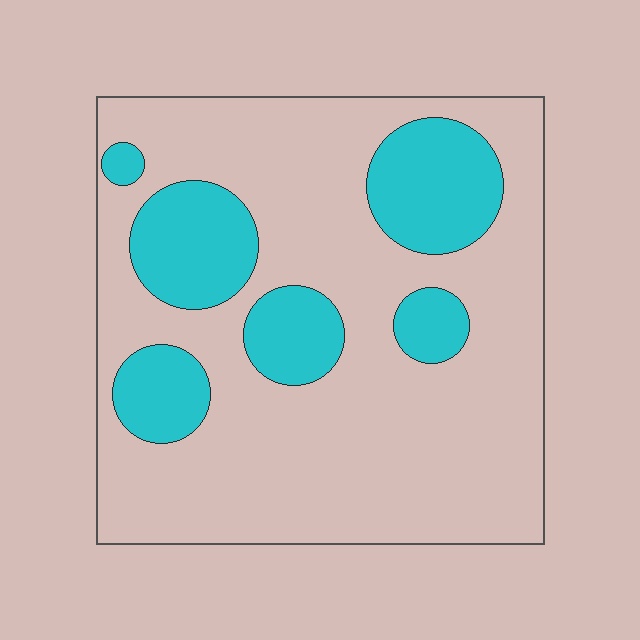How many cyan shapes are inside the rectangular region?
6.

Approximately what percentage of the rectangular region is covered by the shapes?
Approximately 25%.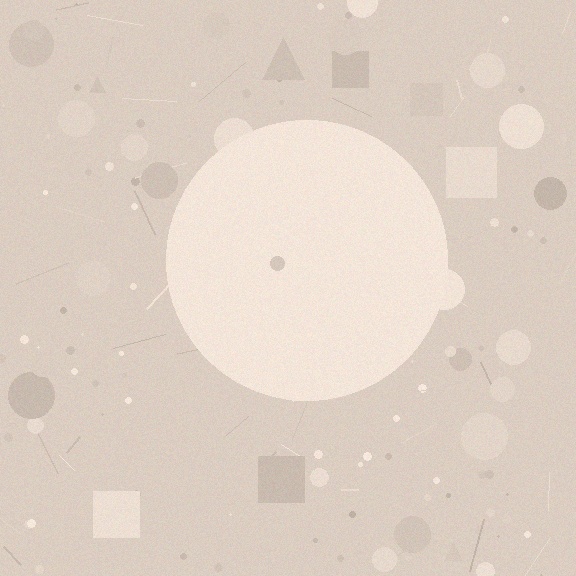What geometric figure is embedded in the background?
A circle is embedded in the background.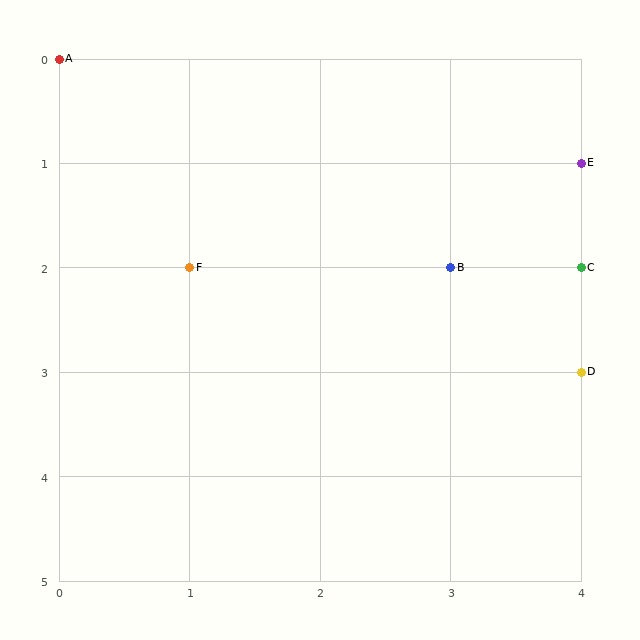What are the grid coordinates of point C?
Point C is at grid coordinates (4, 2).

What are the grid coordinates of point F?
Point F is at grid coordinates (1, 2).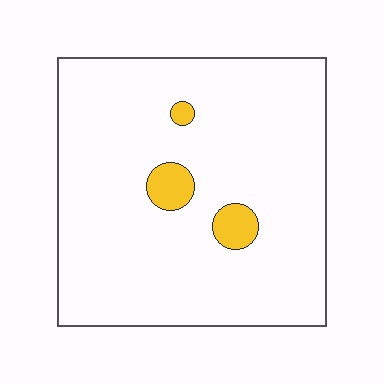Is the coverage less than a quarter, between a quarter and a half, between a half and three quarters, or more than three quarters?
Less than a quarter.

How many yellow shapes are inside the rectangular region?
3.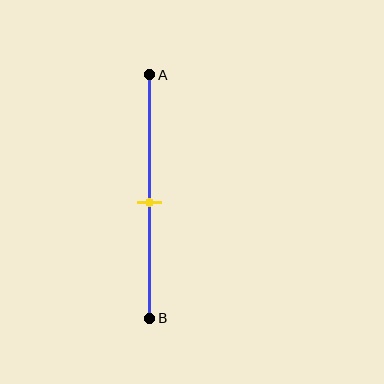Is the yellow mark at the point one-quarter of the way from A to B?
No, the mark is at about 55% from A, not at the 25% one-quarter point.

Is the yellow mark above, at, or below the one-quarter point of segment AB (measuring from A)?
The yellow mark is below the one-quarter point of segment AB.